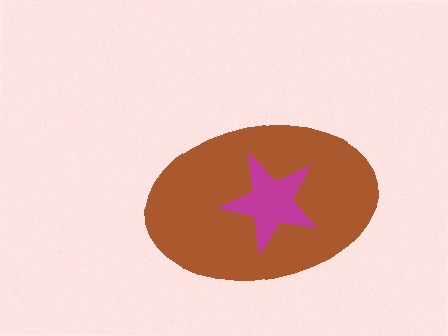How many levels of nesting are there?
2.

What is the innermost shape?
The magenta star.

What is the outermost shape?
The brown ellipse.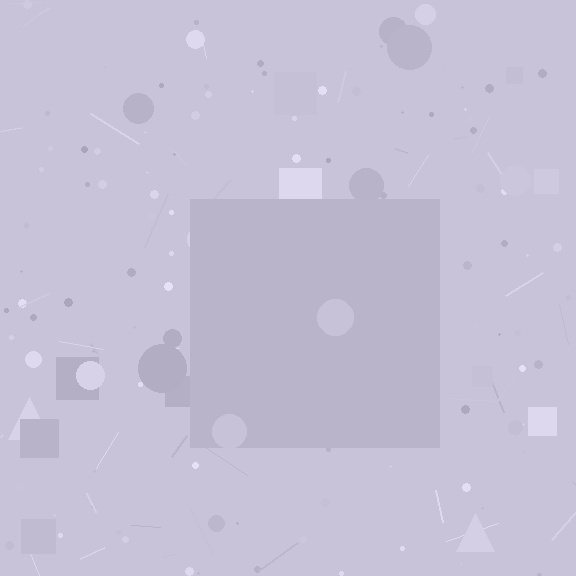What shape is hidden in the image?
A square is hidden in the image.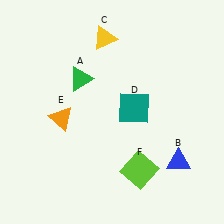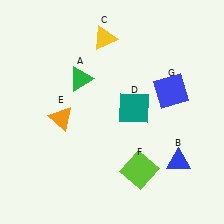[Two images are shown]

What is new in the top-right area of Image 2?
A blue square (G) was added in the top-right area of Image 2.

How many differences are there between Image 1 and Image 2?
There is 1 difference between the two images.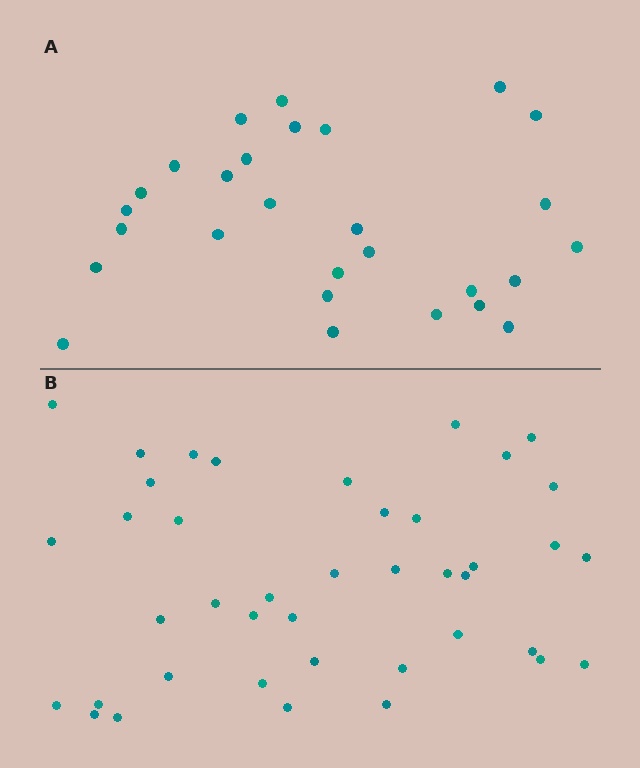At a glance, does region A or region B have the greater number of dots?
Region B (the bottom region) has more dots.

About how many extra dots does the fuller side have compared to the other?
Region B has approximately 15 more dots than region A.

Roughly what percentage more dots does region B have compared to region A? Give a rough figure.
About 45% more.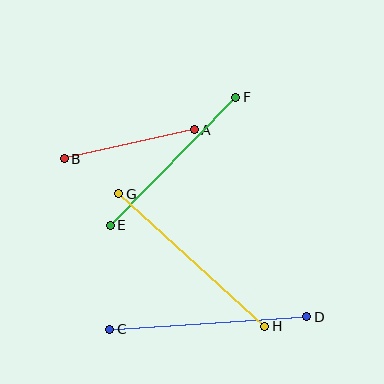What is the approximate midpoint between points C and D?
The midpoint is at approximately (208, 323) pixels.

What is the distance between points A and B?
The distance is approximately 133 pixels.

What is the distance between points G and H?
The distance is approximately 197 pixels.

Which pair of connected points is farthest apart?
Points C and D are farthest apart.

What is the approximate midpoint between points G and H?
The midpoint is at approximately (192, 260) pixels.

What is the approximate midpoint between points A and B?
The midpoint is at approximately (129, 144) pixels.